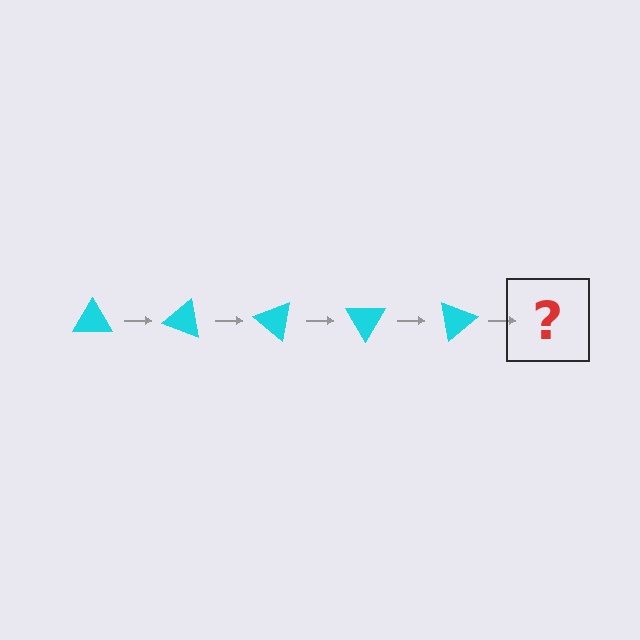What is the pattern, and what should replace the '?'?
The pattern is that the triangle rotates 20 degrees each step. The '?' should be a cyan triangle rotated 100 degrees.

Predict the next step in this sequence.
The next step is a cyan triangle rotated 100 degrees.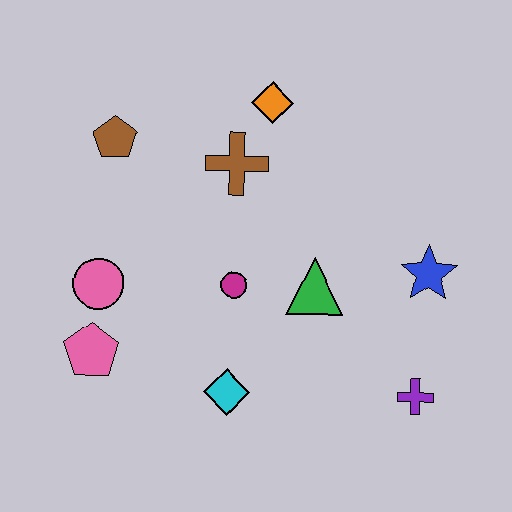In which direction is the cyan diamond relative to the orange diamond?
The cyan diamond is below the orange diamond.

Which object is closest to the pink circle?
The pink pentagon is closest to the pink circle.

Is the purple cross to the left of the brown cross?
No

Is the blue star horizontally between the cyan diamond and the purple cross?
No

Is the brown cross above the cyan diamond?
Yes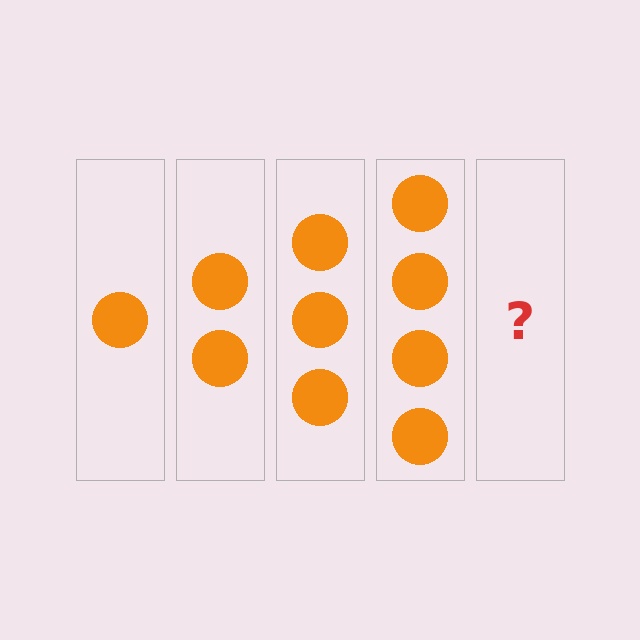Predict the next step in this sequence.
The next step is 5 circles.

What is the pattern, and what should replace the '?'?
The pattern is that each step adds one more circle. The '?' should be 5 circles.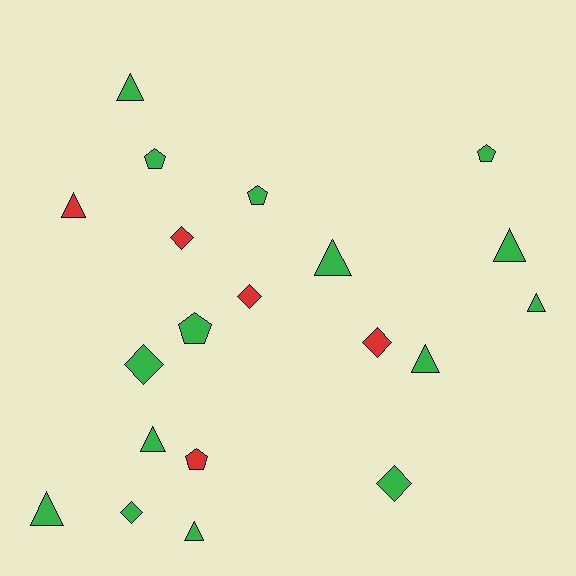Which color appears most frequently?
Green, with 15 objects.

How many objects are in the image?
There are 20 objects.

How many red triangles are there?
There is 1 red triangle.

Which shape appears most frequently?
Triangle, with 9 objects.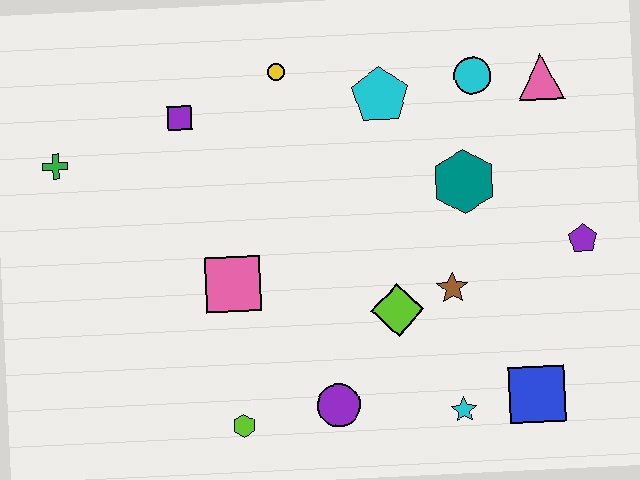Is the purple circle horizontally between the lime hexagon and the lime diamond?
Yes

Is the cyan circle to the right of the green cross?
Yes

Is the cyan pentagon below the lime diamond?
No